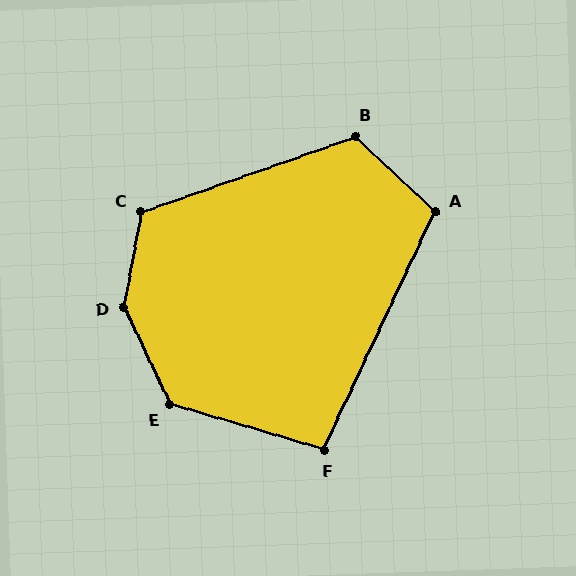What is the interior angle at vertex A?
Approximately 108 degrees (obtuse).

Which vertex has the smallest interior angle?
F, at approximately 99 degrees.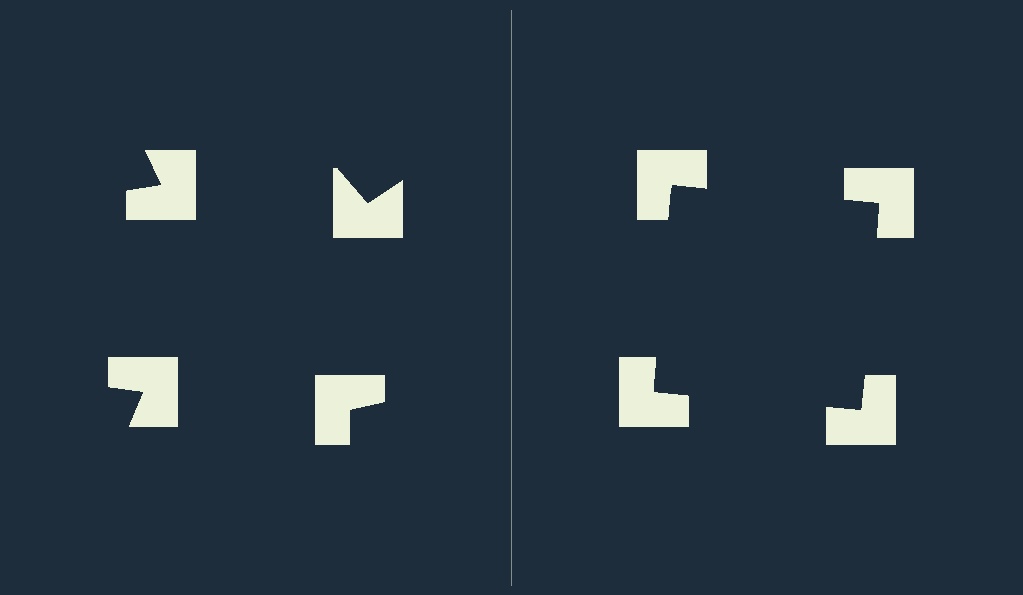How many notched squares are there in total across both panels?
8 — 4 on each side.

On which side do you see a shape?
An illusory square appears on the right side. On the left side the wedge cuts are rotated, so no coherent shape forms.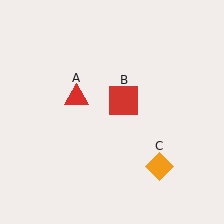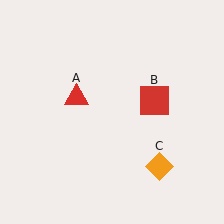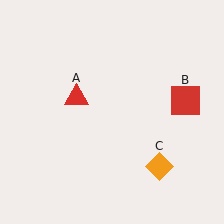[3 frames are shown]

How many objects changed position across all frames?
1 object changed position: red square (object B).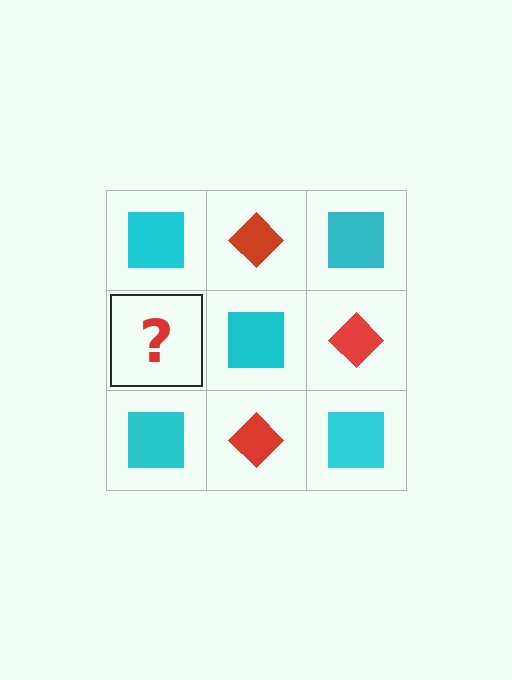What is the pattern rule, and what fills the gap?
The rule is that it alternates cyan square and red diamond in a checkerboard pattern. The gap should be filled with a red diamond.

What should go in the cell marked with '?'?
The missing cell should contain a red diamond.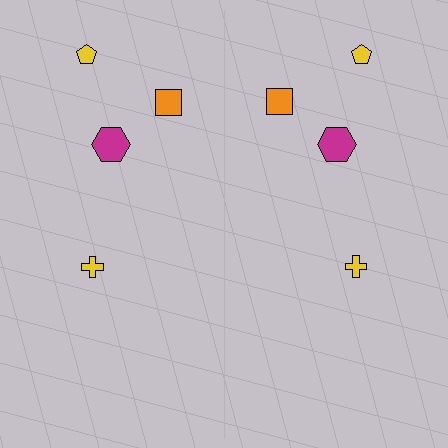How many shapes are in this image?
There are 8 shapes in this image.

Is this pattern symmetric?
Yes, this pattern has bilateral (reflection) symmetry.